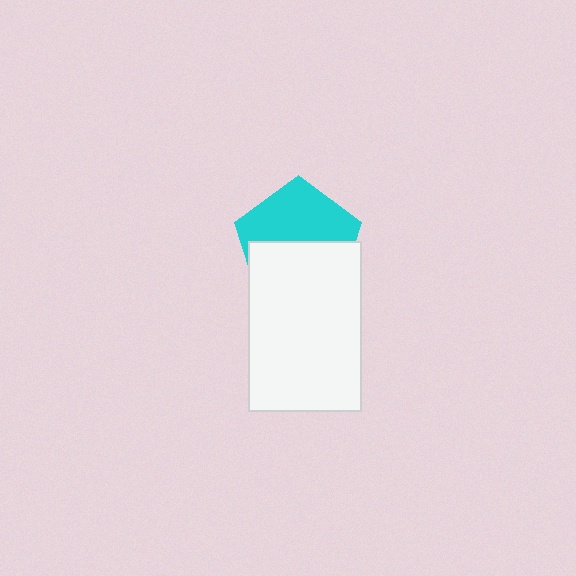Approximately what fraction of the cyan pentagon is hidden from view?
Roughly 50% of the cyan pentagon is hidden behind the white rectangle.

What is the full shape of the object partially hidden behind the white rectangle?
The partially hidden object is a cyan pentagon.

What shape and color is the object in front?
The object in front is a white rectangle.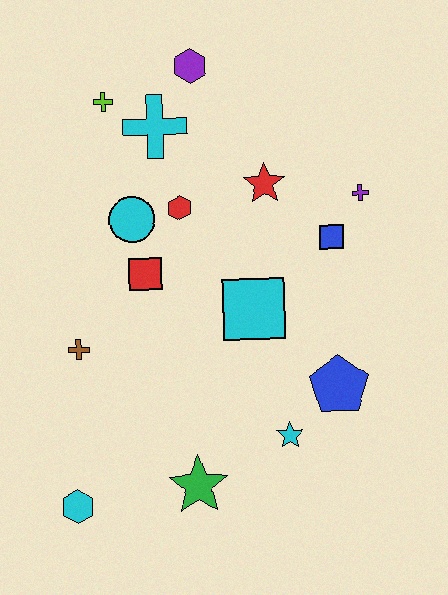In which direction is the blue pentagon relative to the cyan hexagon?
The blue pentagon is to the right of the cyan hexagon.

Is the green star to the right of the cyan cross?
Yes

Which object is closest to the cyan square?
The blue square is closest to the cyan square.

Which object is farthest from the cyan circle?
The cyan hexagon is farthest from the cyan circle.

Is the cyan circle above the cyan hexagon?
Yes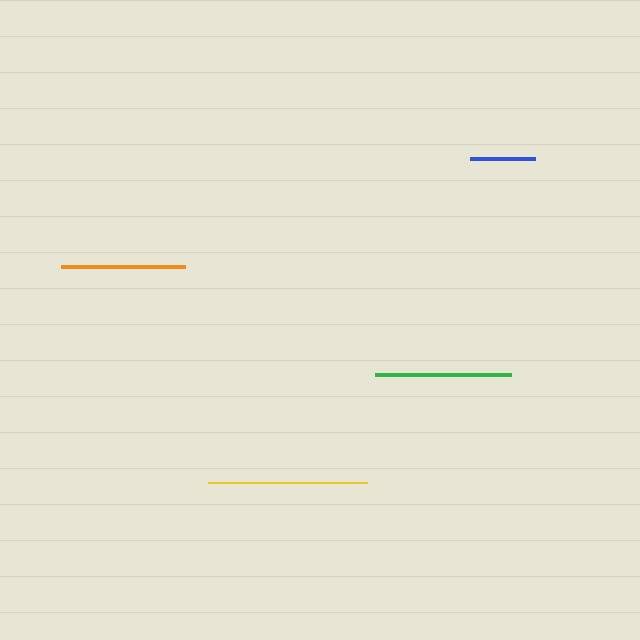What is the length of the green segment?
The green segment is approximately 136 pixels long.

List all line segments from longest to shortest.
From longest to shortest: yellow, green, orange, blue.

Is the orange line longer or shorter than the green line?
The green line is longer than the orange line.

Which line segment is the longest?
The yellow line is the longest at approximately 159 pixels.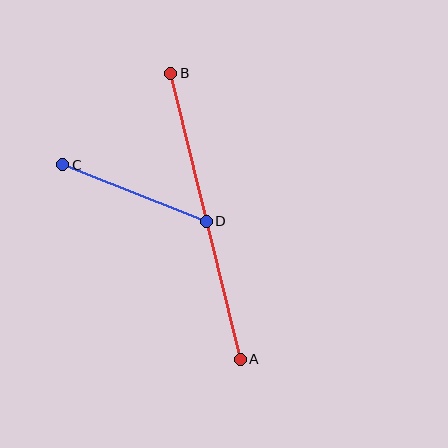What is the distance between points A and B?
The distance is approximately 294 pixels.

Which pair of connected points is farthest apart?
Points A and B are farthest apart.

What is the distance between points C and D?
The distance is approximately 154 pixels.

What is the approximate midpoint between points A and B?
The midpoint is at approximately (205, 216) pixels.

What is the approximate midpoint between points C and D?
The midpoint is at approximately (134, 193) pixels.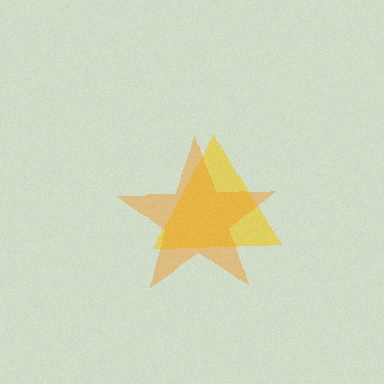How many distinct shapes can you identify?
There are 2 distinct shapes: a yellow triangle, an orange star.